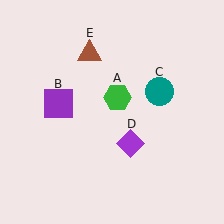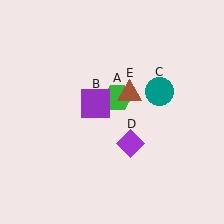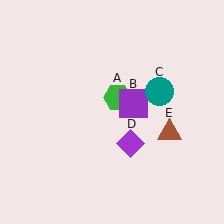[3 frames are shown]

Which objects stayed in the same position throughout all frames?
Green hexagon (object A) and teal circle (object C) and purple diamond (object D) remained stationary.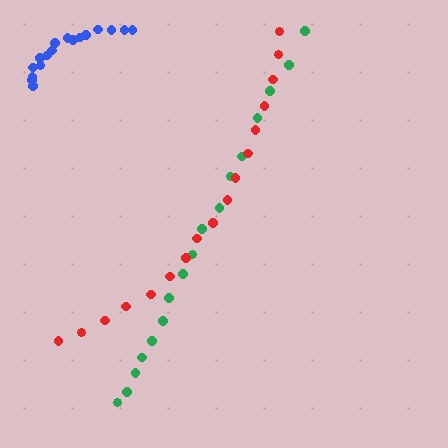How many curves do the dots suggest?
There are 3 distinct paths.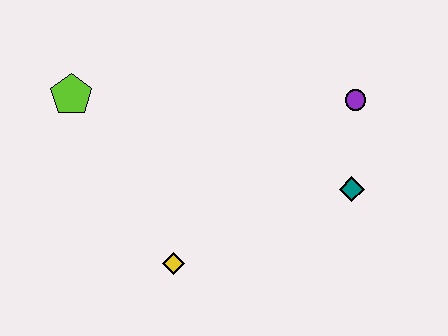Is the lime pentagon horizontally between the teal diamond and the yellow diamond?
No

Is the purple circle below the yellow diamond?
No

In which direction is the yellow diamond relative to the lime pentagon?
The yellow diamond is below the lime pentagon.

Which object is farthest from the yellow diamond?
The purple circle is farthest from the yellow diamond.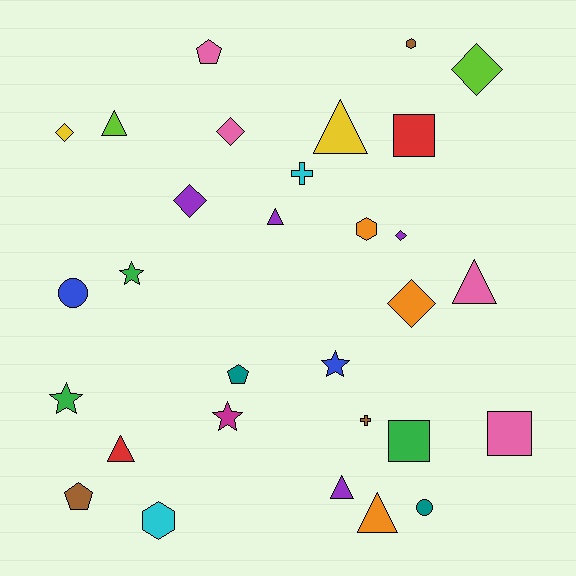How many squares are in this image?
There are 3 squares.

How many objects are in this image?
There are 30 objects.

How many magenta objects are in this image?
There is 1 magenta object.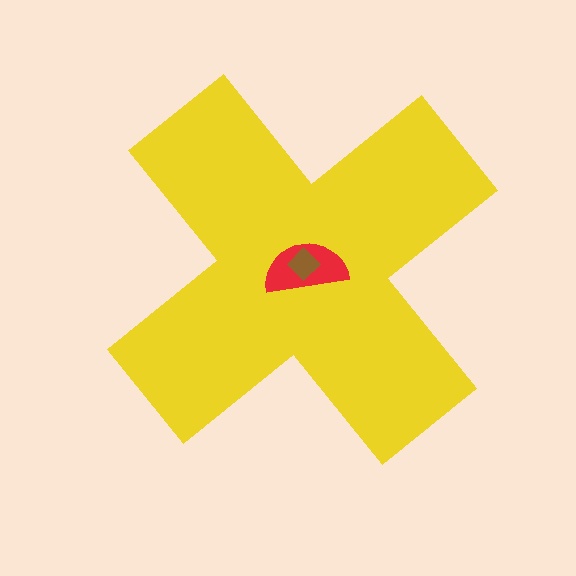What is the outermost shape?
The yellow cross.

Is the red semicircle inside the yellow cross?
Yes.